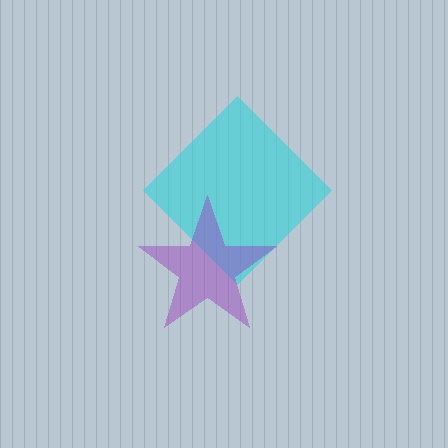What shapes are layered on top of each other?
The layered shapes are: a cyan diamond, a purple star.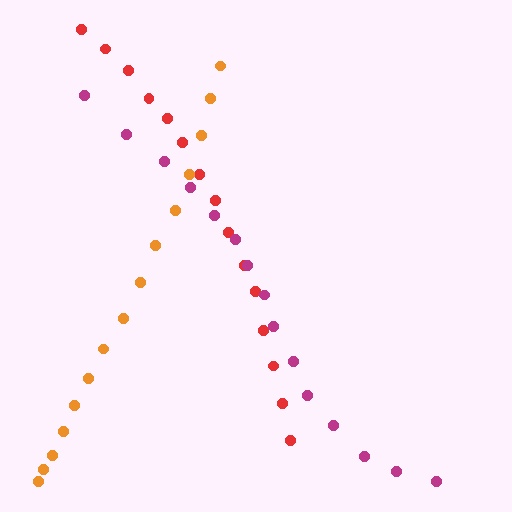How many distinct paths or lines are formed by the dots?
There are 3 distinct paths.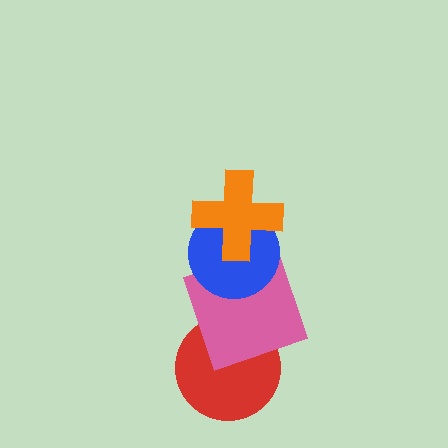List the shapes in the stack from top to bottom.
From top to bottom: the orange cross, the blue circle, the pink square, the red circle.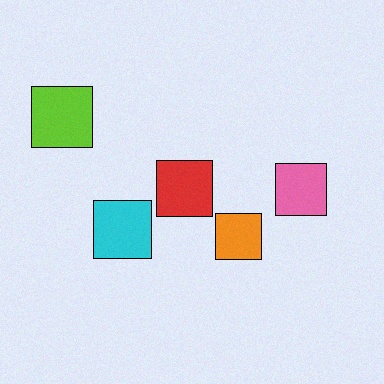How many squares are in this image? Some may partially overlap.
There are 5 squares.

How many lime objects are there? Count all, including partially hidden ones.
There is 1 lime object.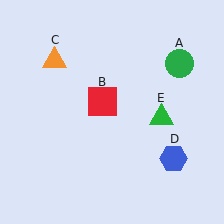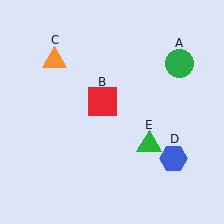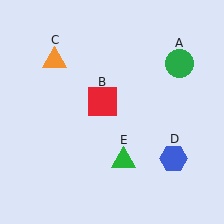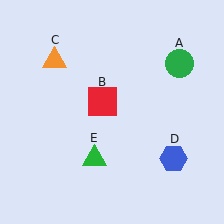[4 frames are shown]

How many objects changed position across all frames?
1 object changed position: green triangle (object E).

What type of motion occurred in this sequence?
The green triangle (object E) rotated clockwise around the center of the scene.